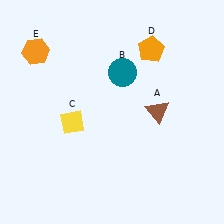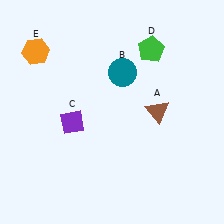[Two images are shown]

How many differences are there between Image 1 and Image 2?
There are 2 differences between the two images.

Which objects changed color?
C changed from yellow to purple. D changed from orange to green.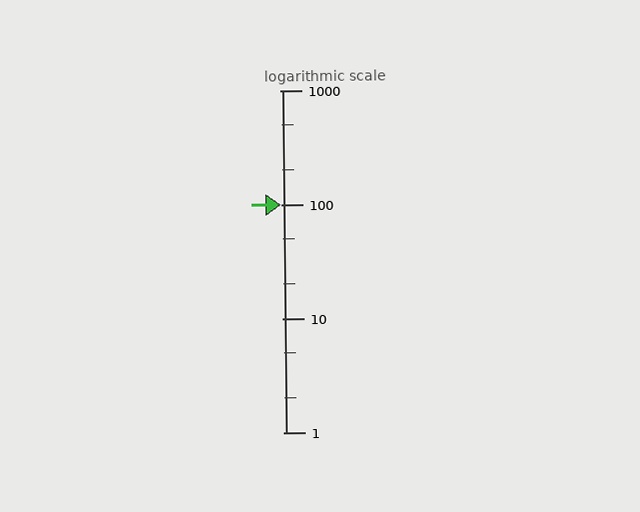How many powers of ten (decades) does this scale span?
The scale spans 3 decades, from 1 to 1000.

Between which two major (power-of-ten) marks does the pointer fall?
The pointer is between 100 and 1000.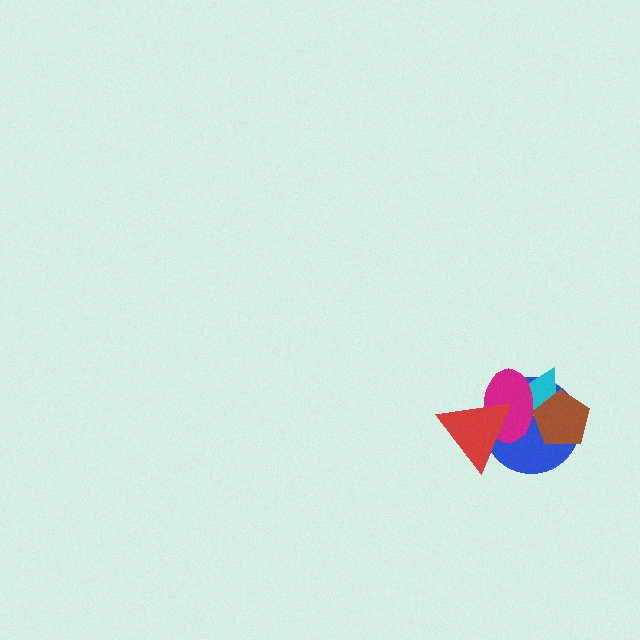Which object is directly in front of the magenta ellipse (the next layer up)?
The red triangle is directly in front of the magenta ellipse.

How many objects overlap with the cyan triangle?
3 objects overlap with the cyan triangle.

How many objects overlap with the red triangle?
2 objects overlap with the red triangle.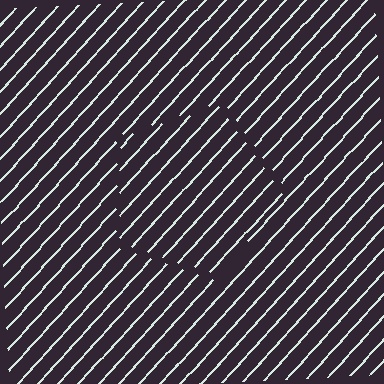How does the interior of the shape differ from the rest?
The interior of the shape contains the same grating, shifted by half a period — the contour is defined by the phase discontinuity where line-ends from the inner and outer gratings abut.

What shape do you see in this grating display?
An illusory pentagon. The interior of the shape contains the same grating, shifted by half a period — the contour is defined by the phase discontinuity where line-ends from the inner and outer gratings abut.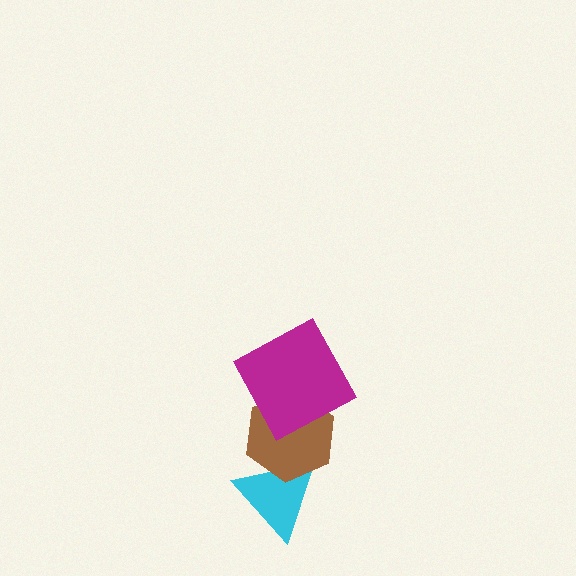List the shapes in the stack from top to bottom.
From top to bottom: the magenta square, the brown hexagon, the cyan triangle.